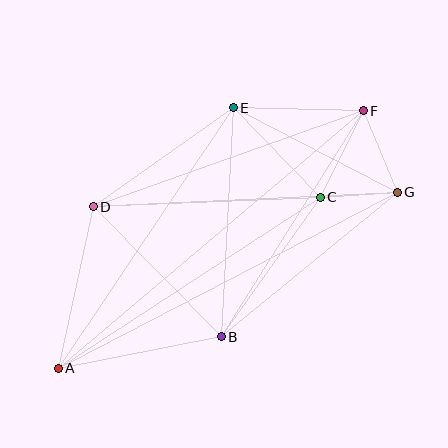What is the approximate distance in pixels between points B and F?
The distance between B and F is approximately 267 pixels.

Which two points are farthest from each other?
Points A and F are farthest from each other.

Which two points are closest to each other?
Points C and G are closest to each other.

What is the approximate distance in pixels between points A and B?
The distance between A and B is approximately 166 pixels.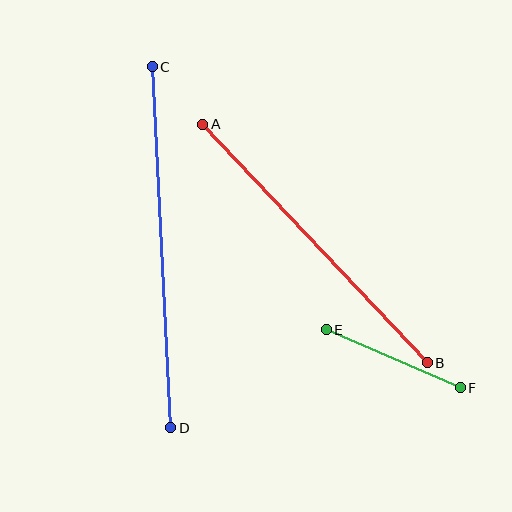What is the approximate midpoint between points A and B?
The midpoint is at approximately (315, 243) pixels.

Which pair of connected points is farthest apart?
Points C and D are farthest apart.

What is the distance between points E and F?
The distance is approximately 146 pixels.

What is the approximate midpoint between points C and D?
The midpoint is at approximately (162, 247) pixels.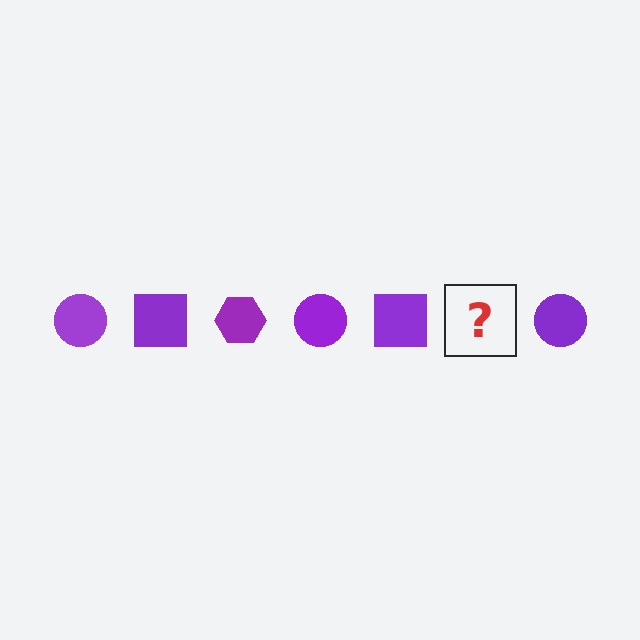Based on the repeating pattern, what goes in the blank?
The blank should be a purple hexagon.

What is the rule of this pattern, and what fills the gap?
The rule is that the pattern cycles through circle, square, hexagon shapes in purple. The gap should be filled with a purple hexagon.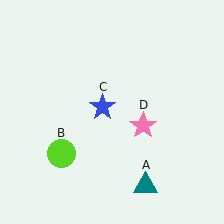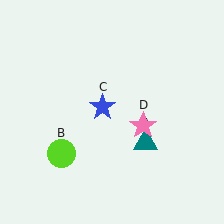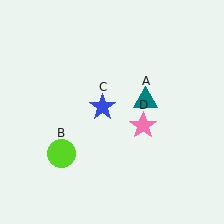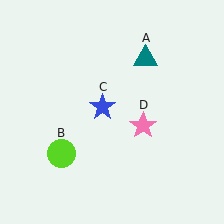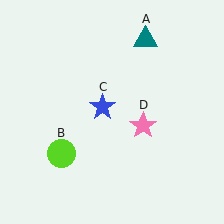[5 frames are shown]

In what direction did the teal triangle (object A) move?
The teal triangle (object A) moved up.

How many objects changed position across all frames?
1 object changed position: teal triangle (object A).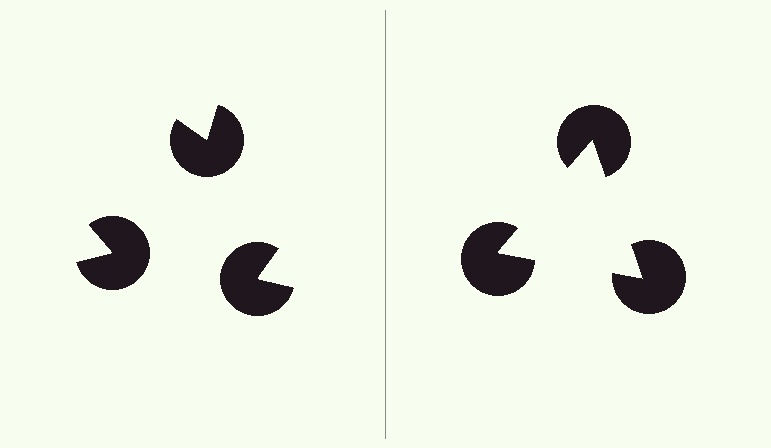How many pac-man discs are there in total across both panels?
6 — 3 on each side.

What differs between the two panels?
The pac-man discs are positioned identically on both sides; only the wedge orientations differ. On the right they align to a triangle; on the left they are misaligned.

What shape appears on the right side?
An illusory triangle.